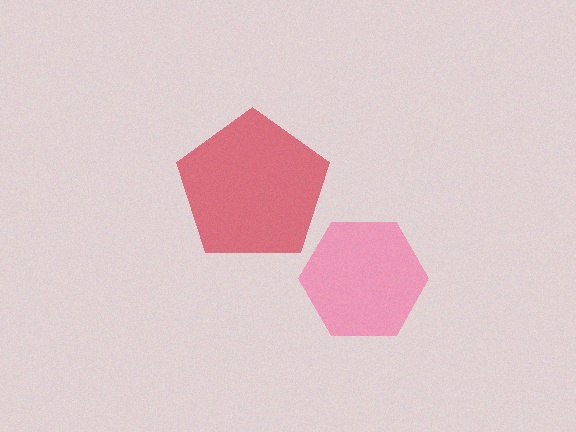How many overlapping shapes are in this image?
There are 2 overlapping shapes in the image.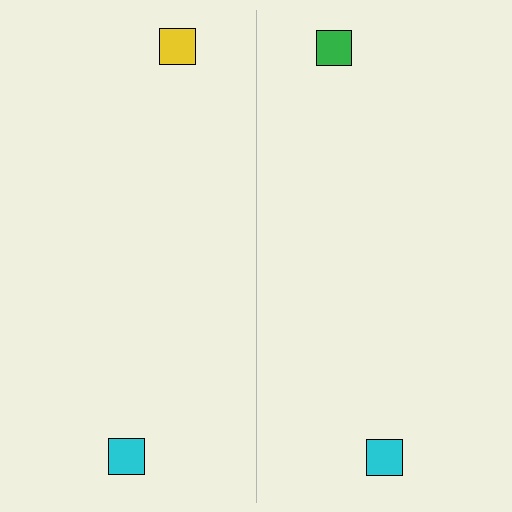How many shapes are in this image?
There are 4 shapes in this image.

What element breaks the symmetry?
The green square on the right side breaks the symmetry — its mirror counterpart is yellow.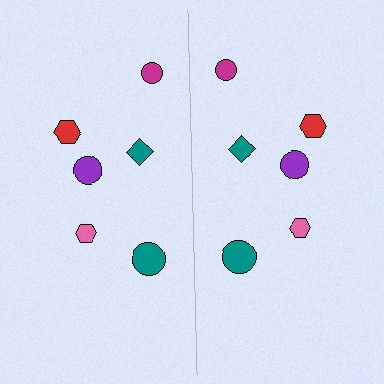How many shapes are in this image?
There are 12 shapes in this image.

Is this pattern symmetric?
Yes, this pattern has bilateral (reflection) symmetry.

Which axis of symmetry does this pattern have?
The pattern has a vertical axis of symmetry running through the center of the image.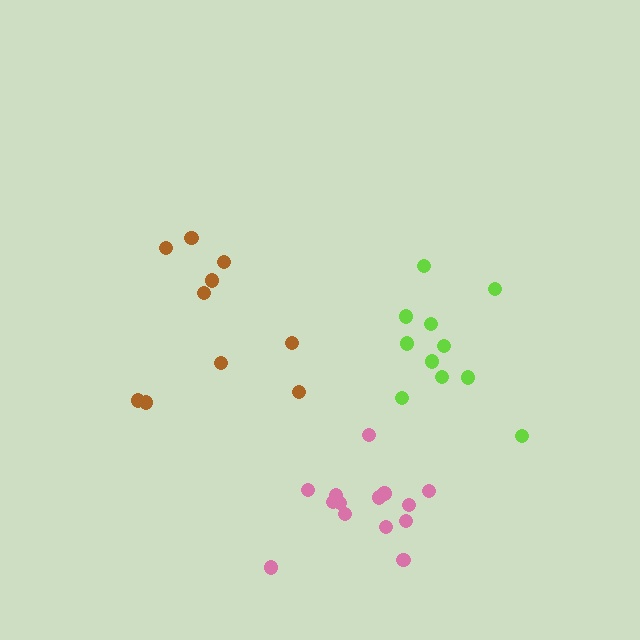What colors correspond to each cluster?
The clusters are colored: pink, brown, lime.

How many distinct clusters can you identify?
There are 3 distinct clusters.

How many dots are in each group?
Group 1: 14 dots, Group 2: 10 dots, Group 3: 11 dots (35 total).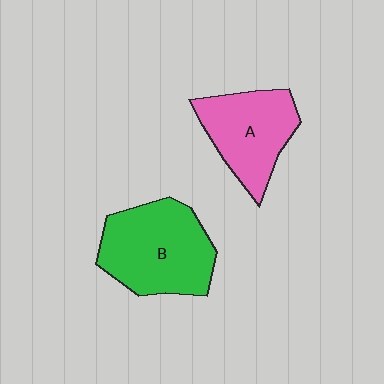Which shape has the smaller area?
Shape A (pink).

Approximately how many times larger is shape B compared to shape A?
Approximately 1.3 times.